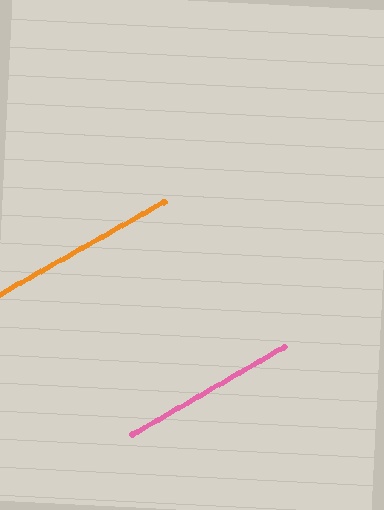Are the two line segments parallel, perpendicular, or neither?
Parallel — their directions differ by only 0.4°.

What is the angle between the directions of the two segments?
Approximately 0 degrees.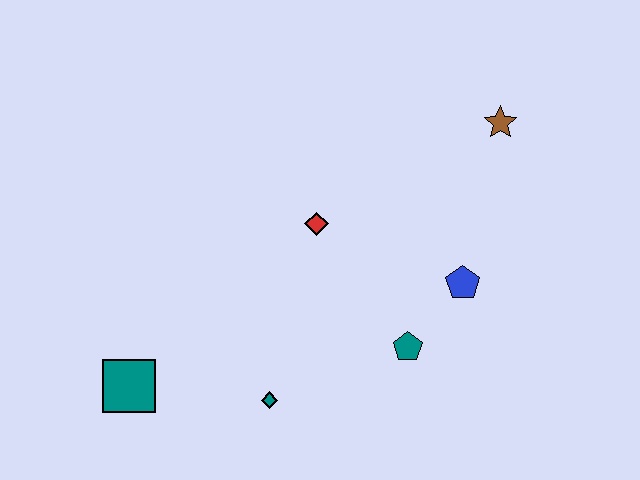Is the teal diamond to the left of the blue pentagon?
Yes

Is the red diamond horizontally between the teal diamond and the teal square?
No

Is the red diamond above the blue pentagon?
Yes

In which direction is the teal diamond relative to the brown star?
The teal diamond is below the brown star.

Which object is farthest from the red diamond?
The teal square is farthest from the red diamond.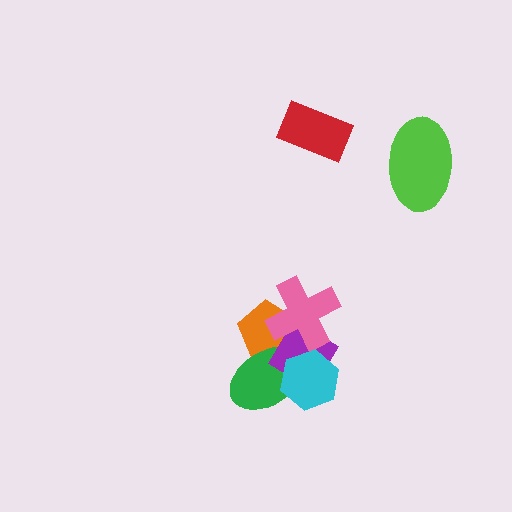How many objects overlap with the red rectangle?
0 objects overlap with the red rectangle.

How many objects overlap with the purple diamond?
4 objects overlap with the purple diamond.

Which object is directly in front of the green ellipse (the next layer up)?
The purple diamond is directly in front of the green ellipse.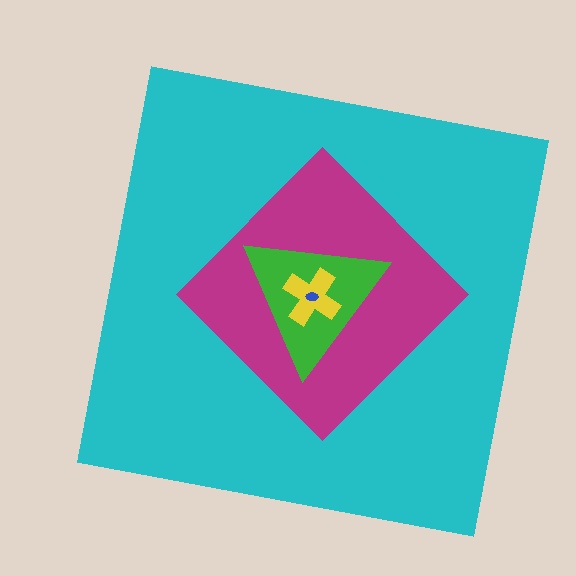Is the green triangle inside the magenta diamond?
Yes.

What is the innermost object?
The blue ellipse.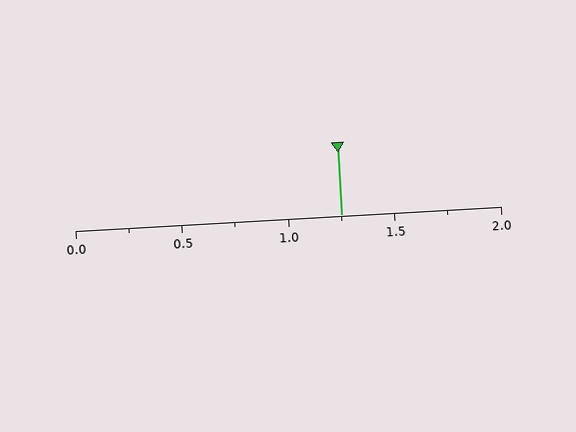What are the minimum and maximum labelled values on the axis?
The axis runs from 0.0 to 2.0.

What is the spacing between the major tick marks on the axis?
The major ticks are spaced 0.5 apart.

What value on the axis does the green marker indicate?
The marker indicates approximately 1.25.